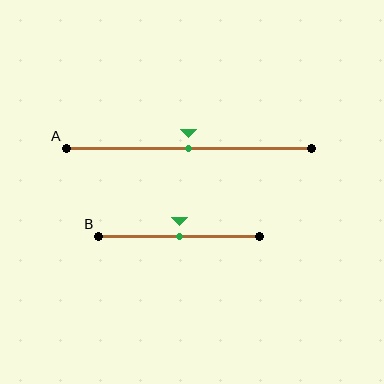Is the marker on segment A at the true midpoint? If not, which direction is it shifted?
Yes, the marker on segment A is at the true midpoint.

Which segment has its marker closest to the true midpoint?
Segment A has its marker closest to the true midpoint.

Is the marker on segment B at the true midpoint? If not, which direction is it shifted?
Yes, the marker on segment B is at the true midpoint.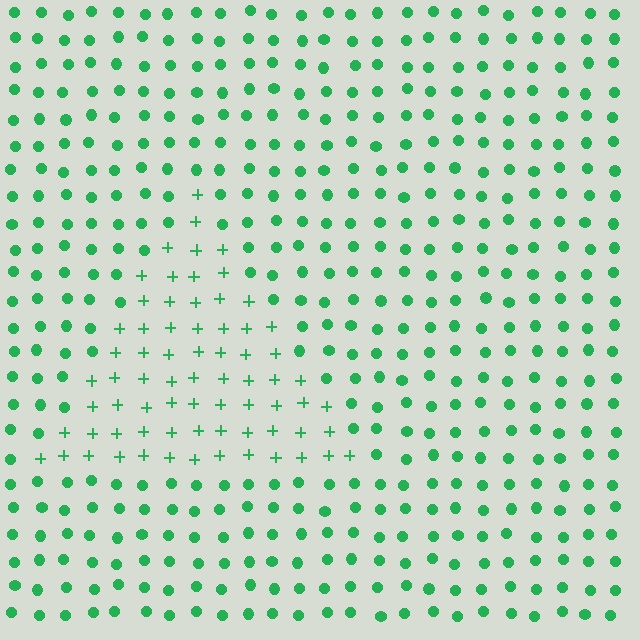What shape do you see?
I see a triangle.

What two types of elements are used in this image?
The image uses plus signs inside the triangle region and circles outside it.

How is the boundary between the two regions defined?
The boundary is defined by a change in element shape: plus signs inside vs. circles outside. All elements share the same color and spacing.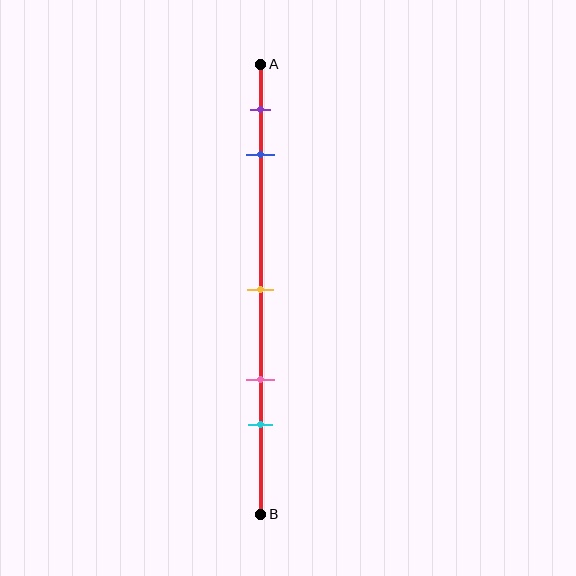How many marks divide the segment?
There are 5 marks dividing the segment.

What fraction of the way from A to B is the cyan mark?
The cyan mark is approximately 80% (0.8) of the way from A to B.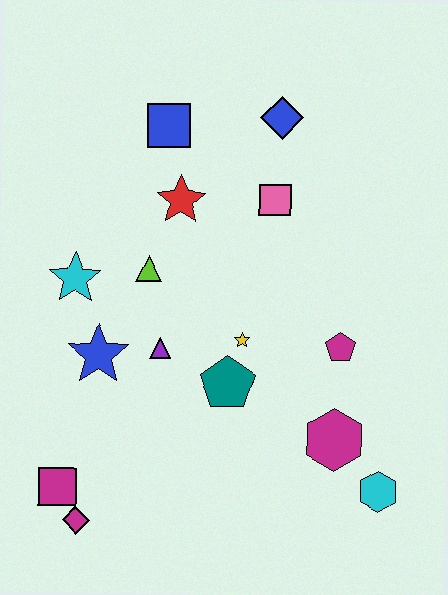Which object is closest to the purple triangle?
The blue star is closest to the purple triangle.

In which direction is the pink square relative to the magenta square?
The pink square is above the magenta square.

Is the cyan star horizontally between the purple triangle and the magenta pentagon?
No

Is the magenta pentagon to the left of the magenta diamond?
No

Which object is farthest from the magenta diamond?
The blue diamond is farthest from the magenta diamond.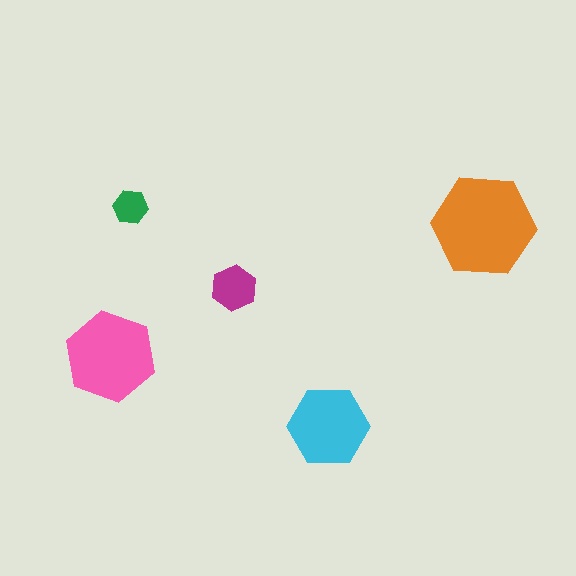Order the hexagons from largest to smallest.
the orange one, the pink one, the cyan one, the magenta one, the green one.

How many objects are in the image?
There are 5 objects in the image.